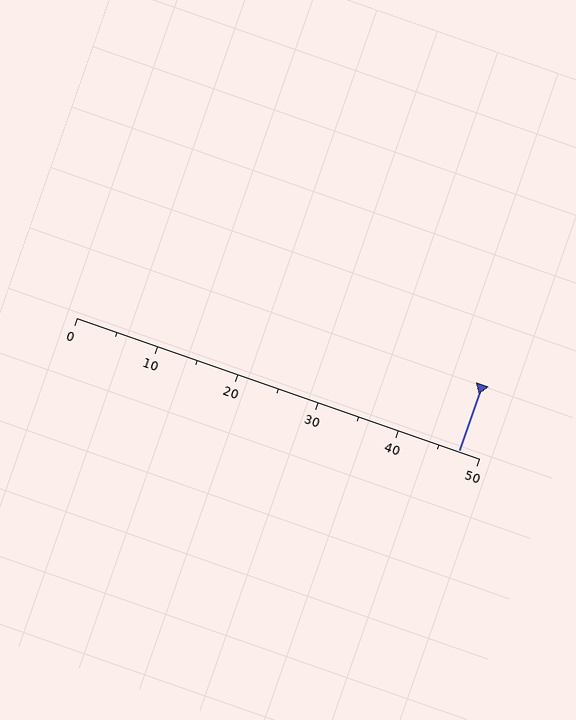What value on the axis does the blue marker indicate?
The marker indicates approximately 47.5.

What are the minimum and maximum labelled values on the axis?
The axis runs from 0 to 50.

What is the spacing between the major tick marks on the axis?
The major ticks are spaced 10 apart.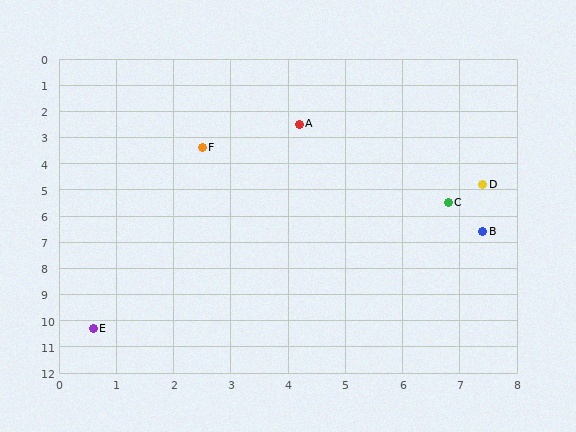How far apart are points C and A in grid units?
Points C and A are about 4.0 grid units apart.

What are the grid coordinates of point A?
Point A is at approximately (4.2, 2.5).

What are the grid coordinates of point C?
Point C is at approximately (6.8, 5.5).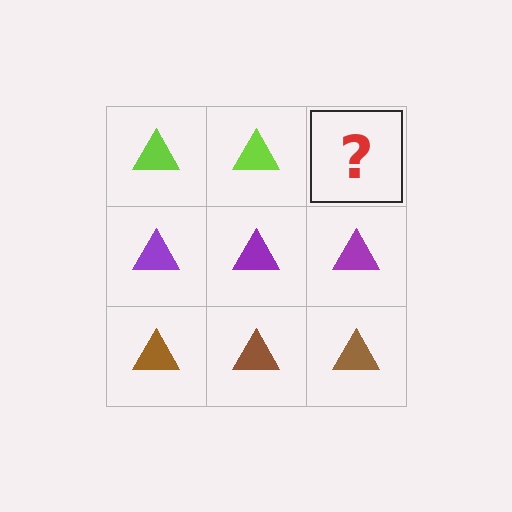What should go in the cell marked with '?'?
The missing cell should contain a lime triangle.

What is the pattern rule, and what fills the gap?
The rule is that each row has a consistent color. The gap should be filled with a lime triangle.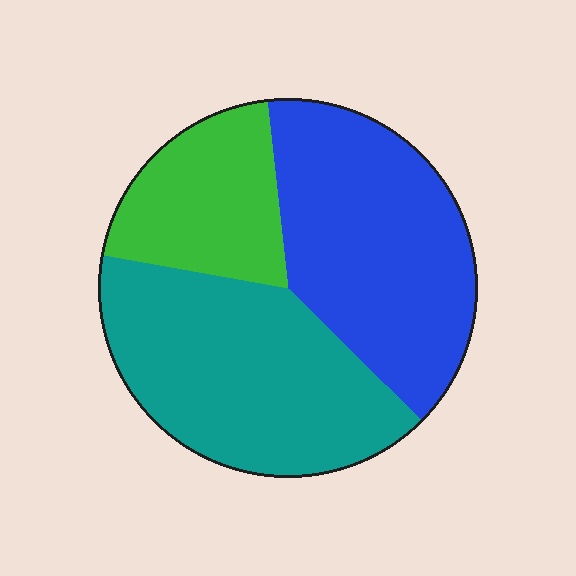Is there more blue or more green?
Blue.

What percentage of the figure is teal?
Teal takes up between a third and a half of the figure.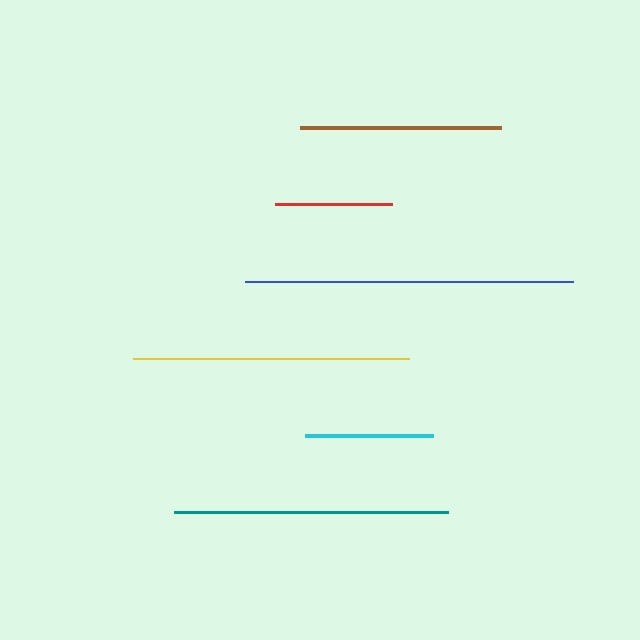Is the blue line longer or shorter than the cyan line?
The blue line is longer than the cyan line.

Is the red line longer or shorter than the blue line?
The blue line is longer than the red line.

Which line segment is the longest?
The blue line is the longest at approximately 327 pixels.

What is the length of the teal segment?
The teal segment is approximately 274 pixels long.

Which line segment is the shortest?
The red line is the shortest at approximately 117 pixels.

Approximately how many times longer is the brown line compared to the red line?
The brown line is approximately 1.7 times the length of the red line.